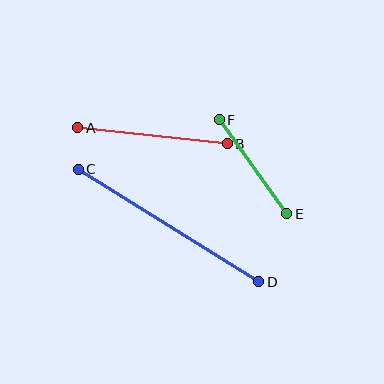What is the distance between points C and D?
The distance is approximately 212 pixels.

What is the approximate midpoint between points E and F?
The midpoint is at approximately (253, 167) pixels.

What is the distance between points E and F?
The distance is approximately 116 pixels.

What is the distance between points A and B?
The distance is approximately 150 pixels.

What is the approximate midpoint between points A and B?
The midpoint is at approximately (153, 136) pixels.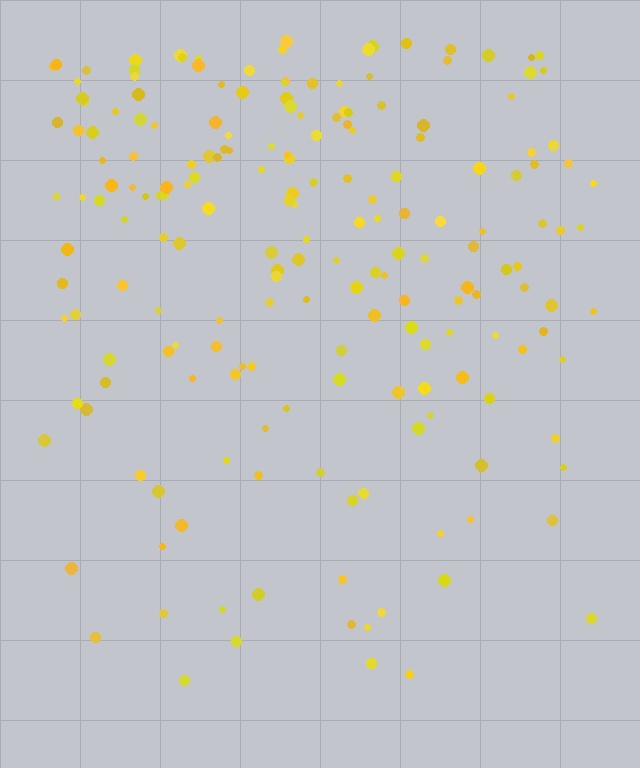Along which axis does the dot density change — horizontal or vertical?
Vertical.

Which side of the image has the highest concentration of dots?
The top.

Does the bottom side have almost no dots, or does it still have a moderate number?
Still a moderate number, just noticeably fewer than the top.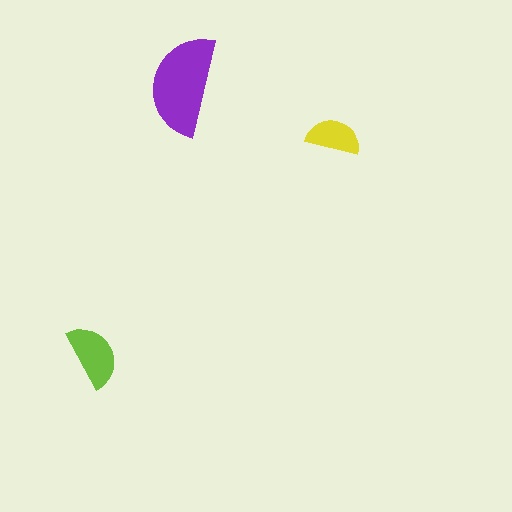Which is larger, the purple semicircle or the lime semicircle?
The purple one.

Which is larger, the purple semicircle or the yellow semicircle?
The purple one.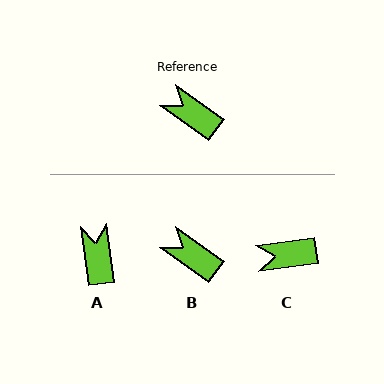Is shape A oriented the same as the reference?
No, it is off by about 46 degrees.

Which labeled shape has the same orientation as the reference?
B.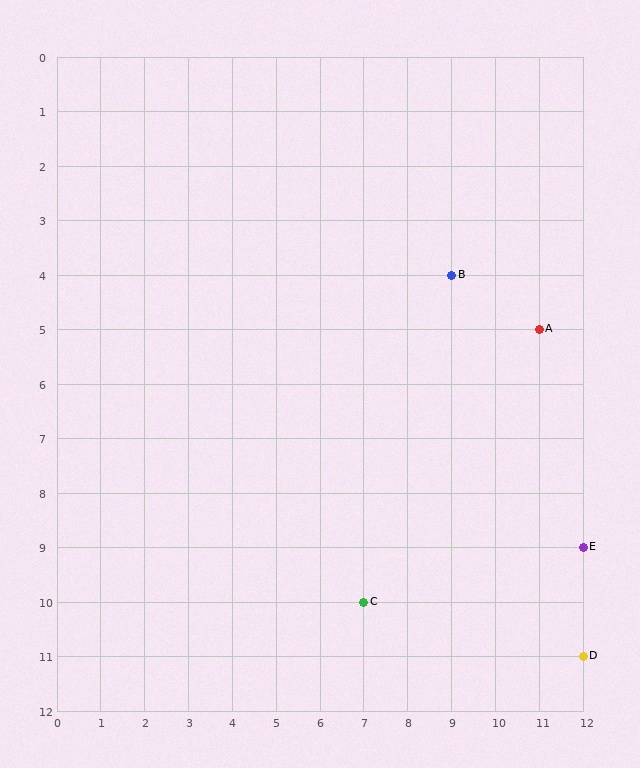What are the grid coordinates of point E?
Point E is at grid coordinates (12, 9).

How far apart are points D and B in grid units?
Points D and B are 3 columns and 7 rows apart (about 7.6 grid units diagonally).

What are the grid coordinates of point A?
Point A is at grid coordinates (11, 5).